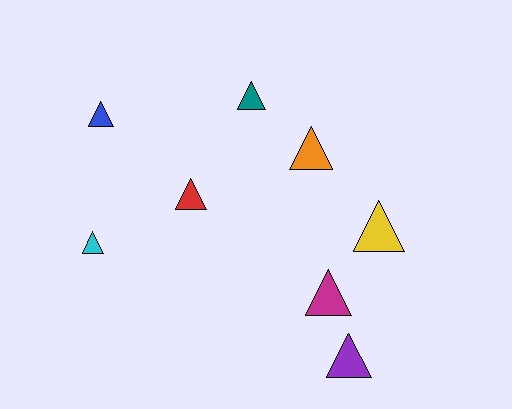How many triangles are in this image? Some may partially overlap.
There are 8 triangles.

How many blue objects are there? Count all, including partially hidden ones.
There is 1 blue object.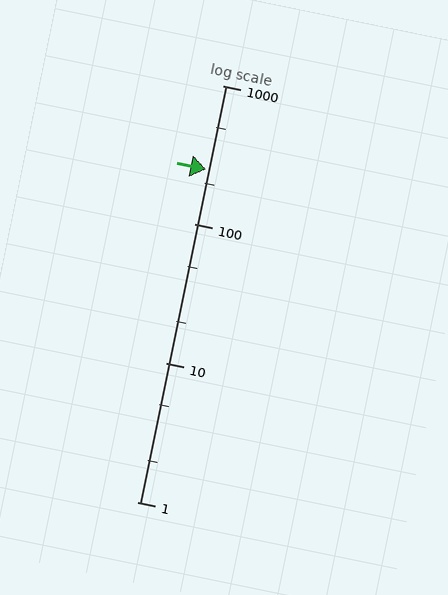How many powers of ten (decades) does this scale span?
The scale spans 3 decades, from 1 to 1000.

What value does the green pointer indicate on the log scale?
The pointer indicates approximately 250.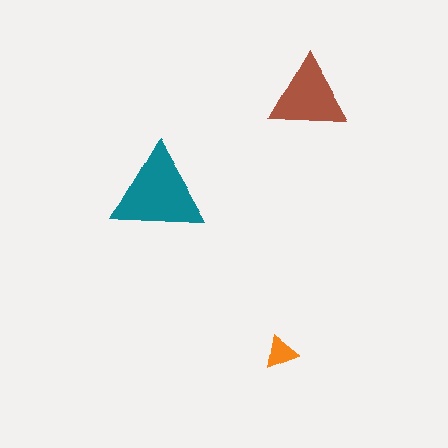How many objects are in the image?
There are 3 objects in the image.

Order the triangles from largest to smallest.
the teal one, the brown one, the orange one.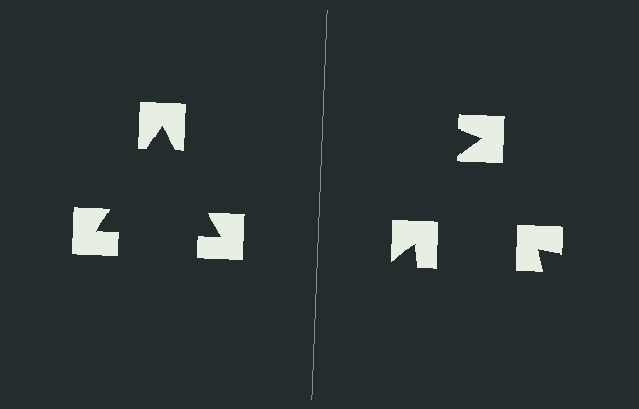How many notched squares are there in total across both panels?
6 — 3 on each side.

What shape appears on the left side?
An illusory triangle.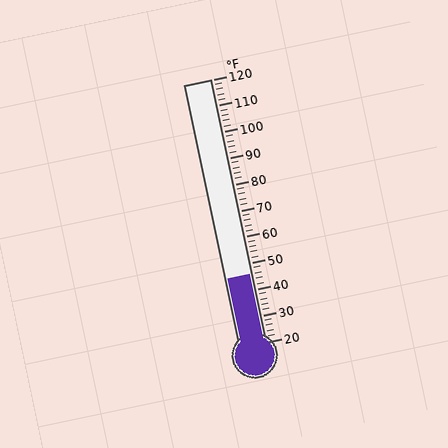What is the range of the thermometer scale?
The thermometer scale ranges from 20°F to 120°F.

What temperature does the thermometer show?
The thermometer shows approximately 46°F.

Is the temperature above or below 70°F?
The temperature is below 70°F.